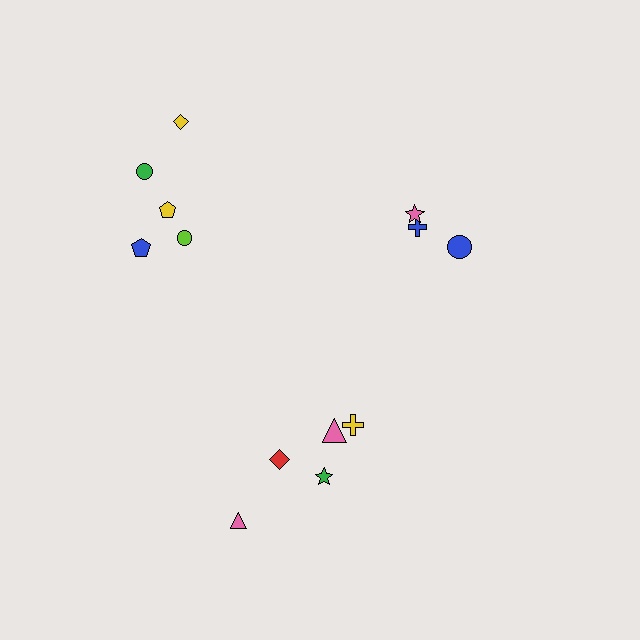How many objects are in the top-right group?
There are 3 objects.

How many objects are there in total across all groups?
There are 13 objects.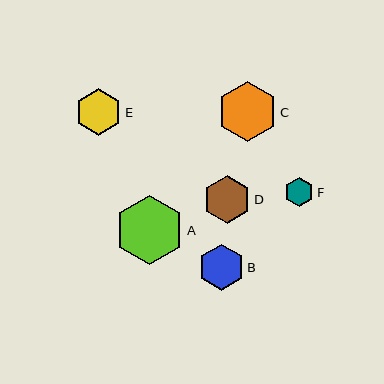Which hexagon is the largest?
Hexagon A is the largest with a size of approximately 69 pixels.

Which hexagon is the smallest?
Hexagon F is the smallest with a size of approximately 29 pixels.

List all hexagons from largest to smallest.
From largest to smallest: A, C, D, E, B, F.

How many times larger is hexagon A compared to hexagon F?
Hexagon A is approximately 2.4 times the size of hexagon F.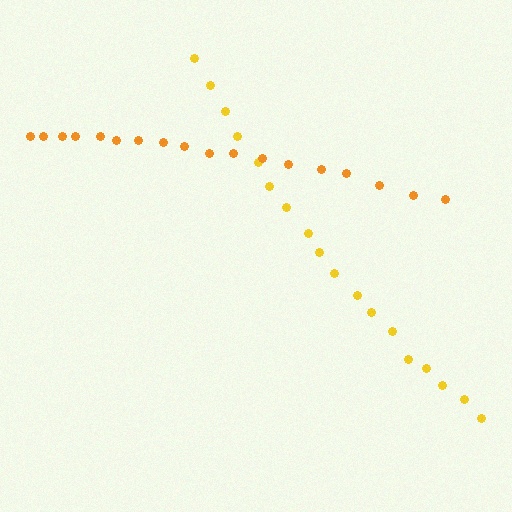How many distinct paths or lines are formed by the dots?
There are 2 distinct paths.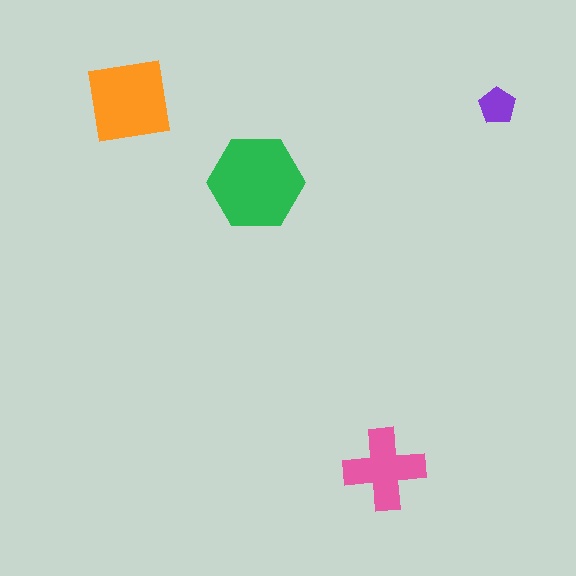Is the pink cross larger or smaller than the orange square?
Smaller.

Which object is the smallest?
The purple pentagon.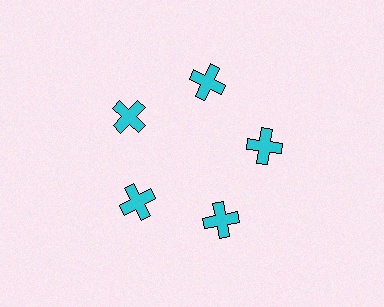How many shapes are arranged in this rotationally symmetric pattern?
There are 5 shapes, arranged in 5 groups of 1.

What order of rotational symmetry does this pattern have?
This pattern has 5-fold rotational symmetry.